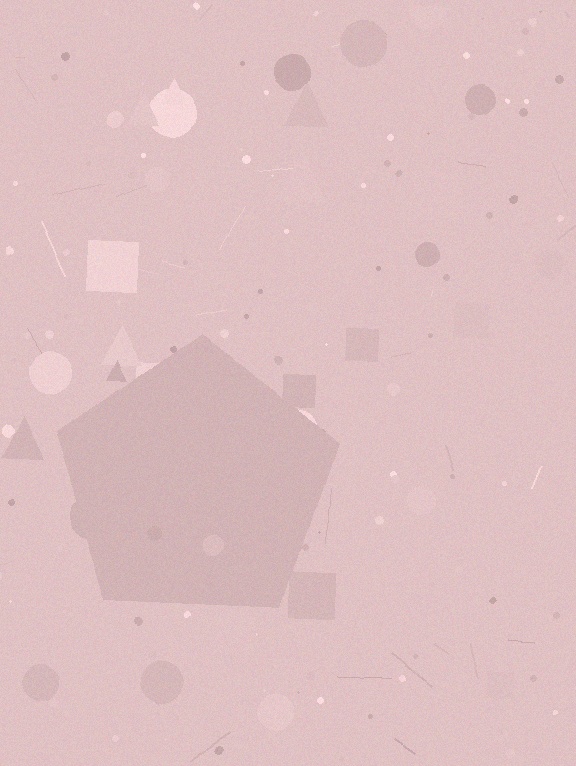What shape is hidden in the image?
A pentagon is hidden in the image.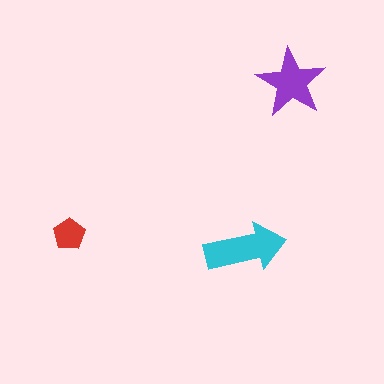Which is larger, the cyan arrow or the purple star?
The cyan arrow.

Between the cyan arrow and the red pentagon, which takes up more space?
The cyan arrow.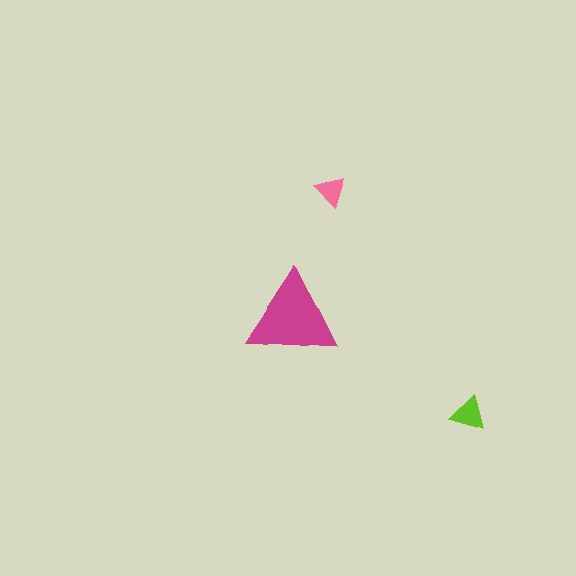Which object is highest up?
The pink triangle is topmost.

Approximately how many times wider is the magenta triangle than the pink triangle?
About 3 times wider.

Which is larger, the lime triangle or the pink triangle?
The lime one.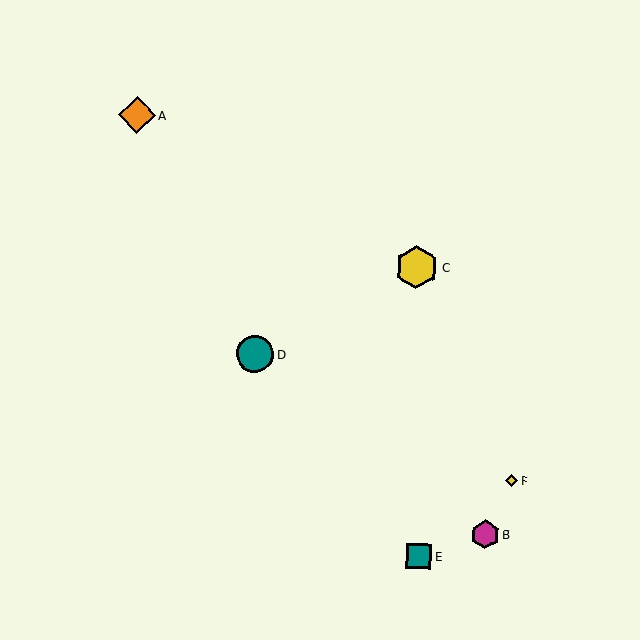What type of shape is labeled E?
Shape E is a teal square.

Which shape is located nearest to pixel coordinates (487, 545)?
The magenta hexagon (labeled B) at (485, 534) is nearest to that location.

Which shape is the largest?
The yellow hexagon (labeled C) is the largest.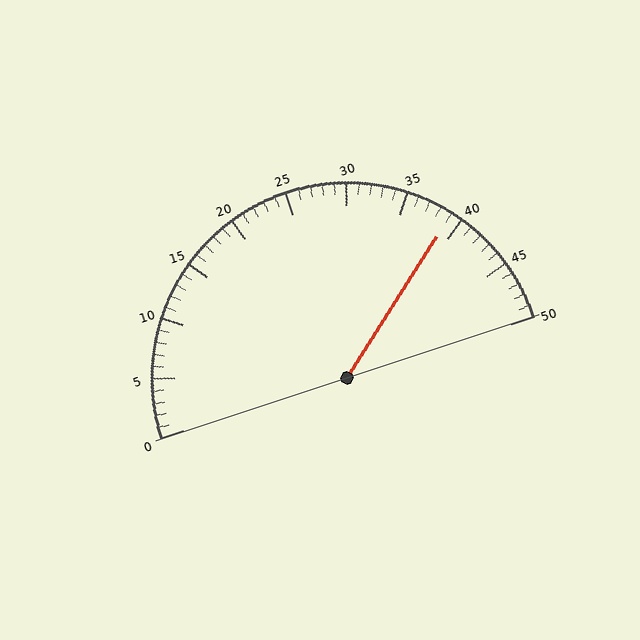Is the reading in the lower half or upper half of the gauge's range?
The reading is in the upper half of the range (0 to 50).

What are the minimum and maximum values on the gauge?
The gauge ranges from 0 to 50.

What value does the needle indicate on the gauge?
The needle indicates approximately 39.